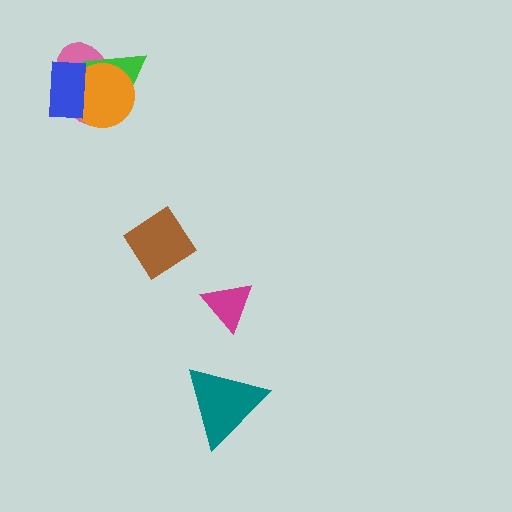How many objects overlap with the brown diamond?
0 objects overlap with the brown diamond.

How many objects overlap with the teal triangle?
0 objects overlap with the teal triangle.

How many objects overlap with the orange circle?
3 objects overlap with the orange circle.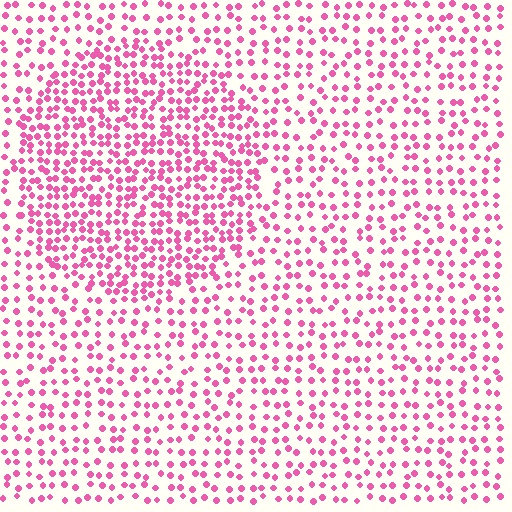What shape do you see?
I see a circle.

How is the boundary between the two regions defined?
The boundary is defined by a change in element density (approximately 1.8x ratio). All elements are the same color, size, and shape.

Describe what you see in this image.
The image contains small pink elements arranged at two different densities. A circle-shaped region is visible where the elements are more densely packed than the surrounding area.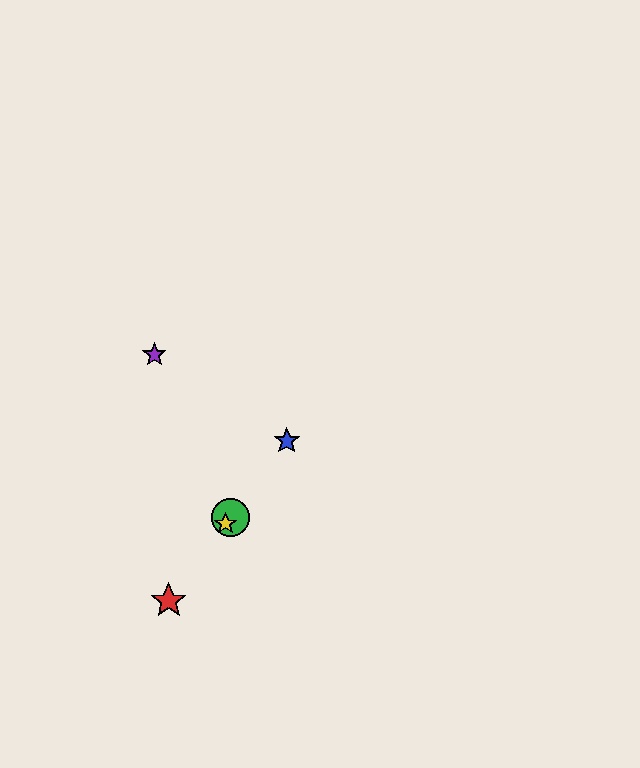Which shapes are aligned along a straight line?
The red star, the blue star, the green circle, the yellow star are aligned along a straight line.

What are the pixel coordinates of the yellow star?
The yellow star is at (226, 524).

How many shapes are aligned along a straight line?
4 shapes (the red star, the blue star, the green circle, the yellow star) are aligned along a straight line.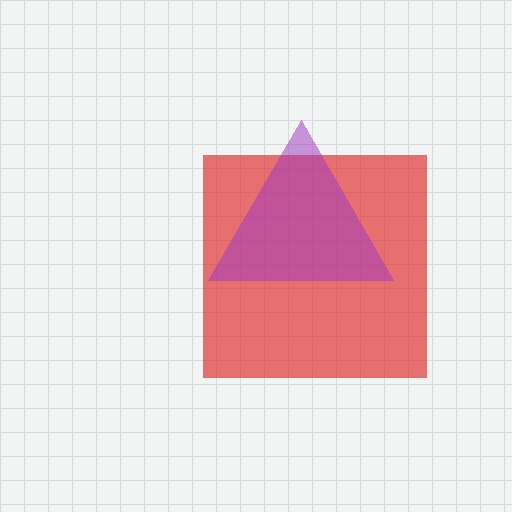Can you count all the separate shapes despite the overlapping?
Yes, there are 2 separate shapes.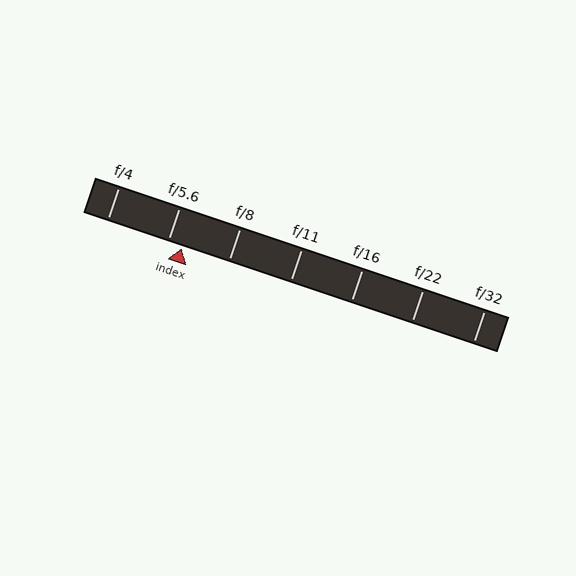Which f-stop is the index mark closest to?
The index mark is closest to f/5.6.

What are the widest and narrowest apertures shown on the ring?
The widest aperture shown is f/4 and the narrowest is f/32.